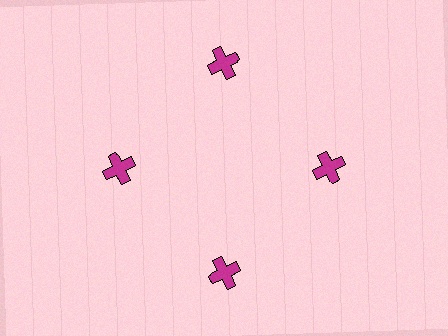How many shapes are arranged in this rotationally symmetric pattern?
There are 4 shapes, arranged in 4 groups of 1.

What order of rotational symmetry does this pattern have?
This pattern has 4-fold rotational symmetry.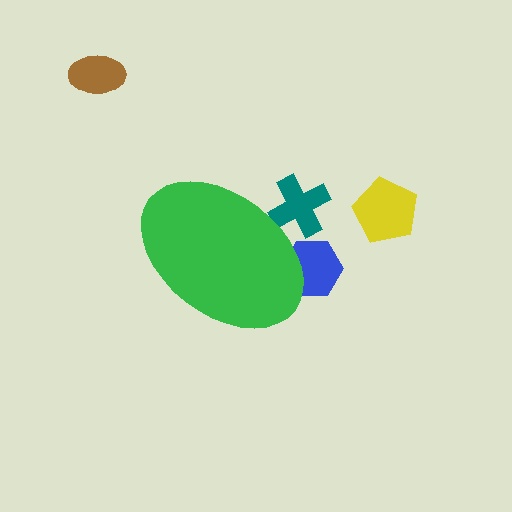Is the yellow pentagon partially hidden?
No, the yellow pentagon is fully visible.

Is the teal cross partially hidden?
Yes, the teal cross is partially hidden behind the green ellipse.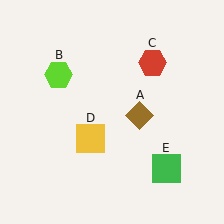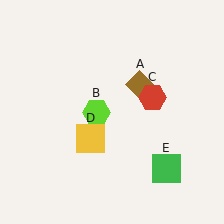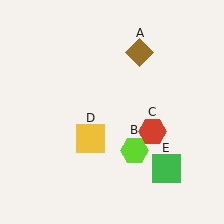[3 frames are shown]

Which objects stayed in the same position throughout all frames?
Yellow square (object D) and green square (object E) remained stationary.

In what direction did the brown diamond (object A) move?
The brown diamond (object A) moved up.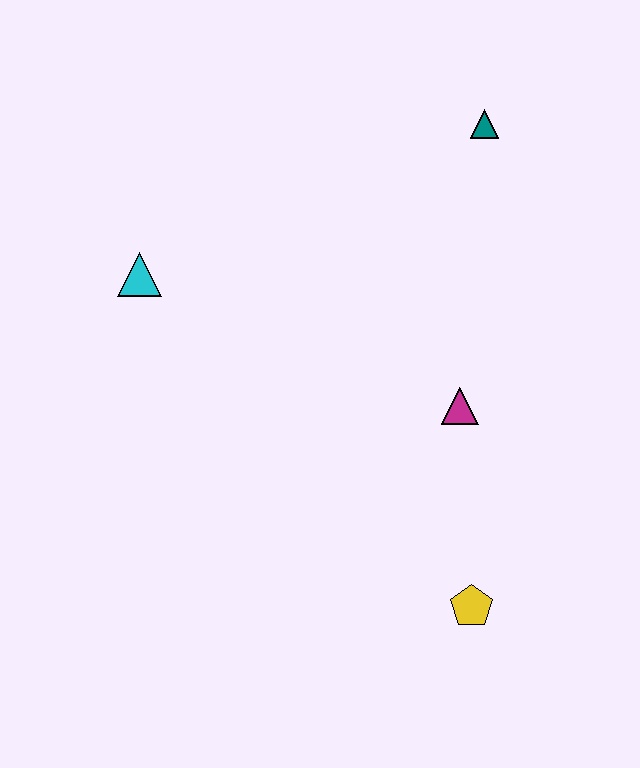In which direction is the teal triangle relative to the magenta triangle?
The teal triangle is above the magenta triangle.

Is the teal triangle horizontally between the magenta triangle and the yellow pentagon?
No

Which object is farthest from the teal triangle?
The yellow pentagon is farthest from the teal triangle.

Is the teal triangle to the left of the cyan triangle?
No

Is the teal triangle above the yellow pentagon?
Yes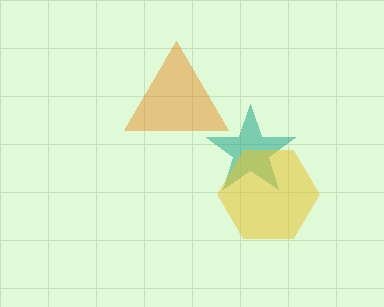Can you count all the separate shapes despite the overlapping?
Yes, there are 3 separate shapes.